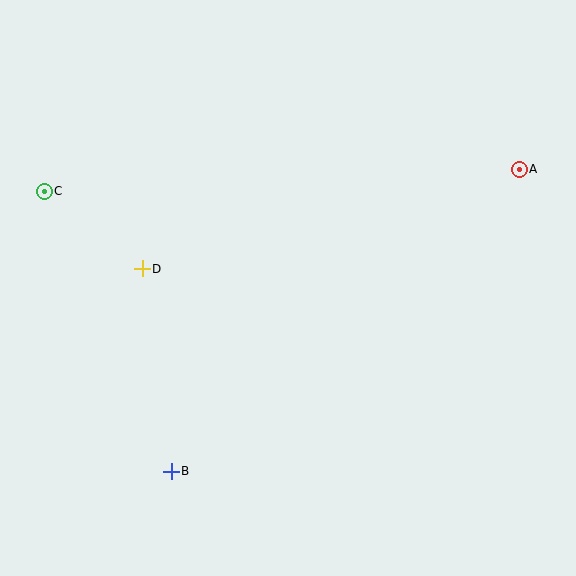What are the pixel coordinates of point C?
Point C is at (44, 191).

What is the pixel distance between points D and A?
The distance between D and A is 390 pixels.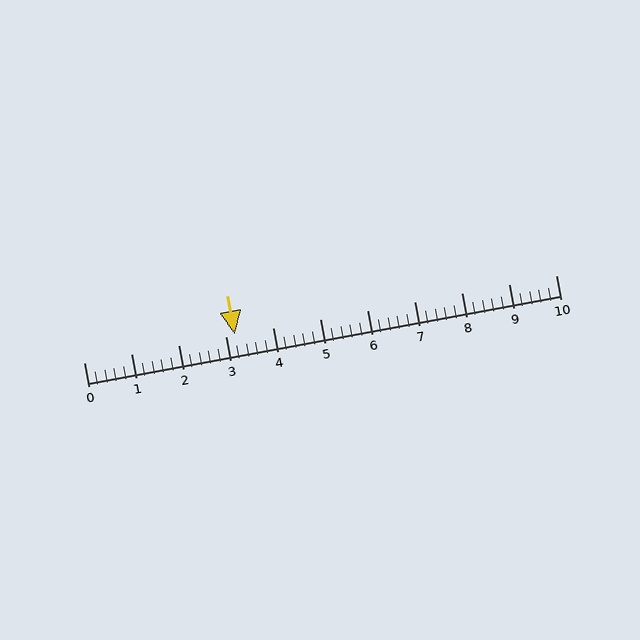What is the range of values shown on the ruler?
The ruler shows values from 0 to 10.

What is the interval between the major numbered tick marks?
The major tick marks are spaced 1 units apart.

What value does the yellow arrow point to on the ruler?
The yellow arrow points to approximately 3.2.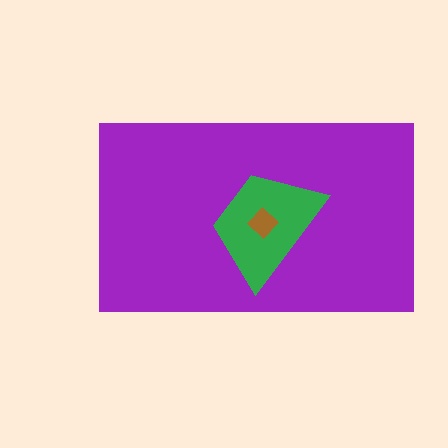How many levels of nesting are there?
3.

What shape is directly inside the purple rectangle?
The green trapezoid.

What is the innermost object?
The brown diamond.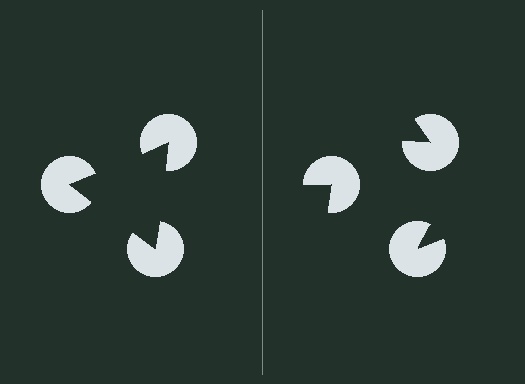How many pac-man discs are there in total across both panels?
6 — 3 on each side.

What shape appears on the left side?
An illusory triangle.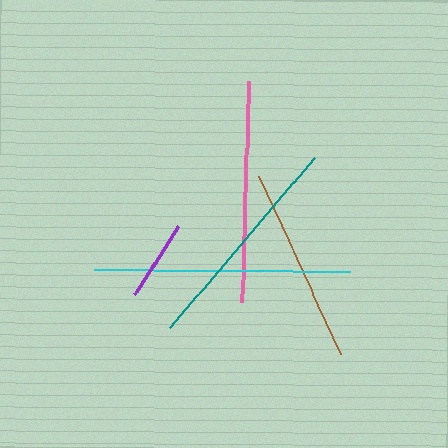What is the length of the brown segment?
The brown segment is approximately 195 pixels long.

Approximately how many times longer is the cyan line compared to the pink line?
The cyan line is approximately 1.2 times the length of the pink line.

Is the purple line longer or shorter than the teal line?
The teal line is longer than the purple line.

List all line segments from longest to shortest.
From longest to shortest: cyan, teal, pink, brown, purple.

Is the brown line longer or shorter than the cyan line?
The cyan line is longer than the brown line.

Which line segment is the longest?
The cyan line is the longest at approximately 256 pixels.